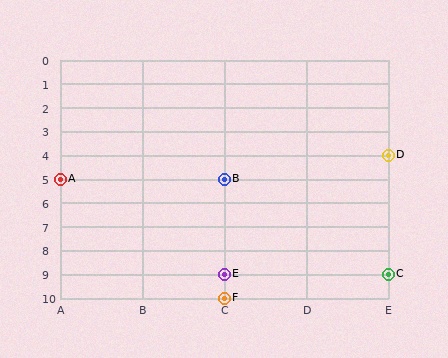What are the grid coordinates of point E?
Point E is at grid coordinates (C, 9).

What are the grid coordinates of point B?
Point B is at grid coordinates (C, 5).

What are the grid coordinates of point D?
Point D is at grid coordinates (E, 4).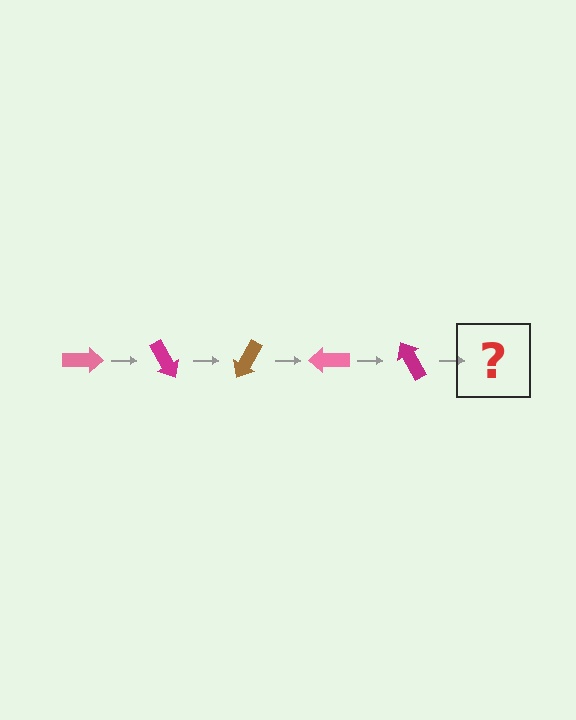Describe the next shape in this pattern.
It should be a brown arrow, rotated 300 degrees from the start.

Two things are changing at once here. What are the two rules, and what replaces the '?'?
The two rules are that it rotates 60 degrees each step and the color cycles through pink, magenta, and brown. The '?' should be a brown arrow, rotated 300 degrees from the start.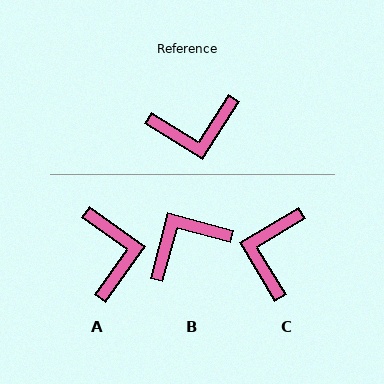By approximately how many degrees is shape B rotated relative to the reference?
Approximately 163 degrees clockwise.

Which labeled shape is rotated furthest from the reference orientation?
B, about 163 degrees away.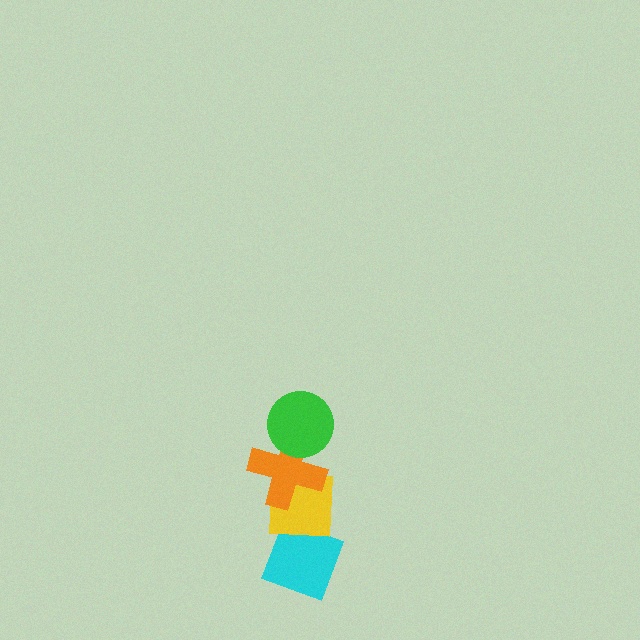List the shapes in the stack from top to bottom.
From top to bottom: the green circle, the orange cross, the yellow square, the cyan diamond.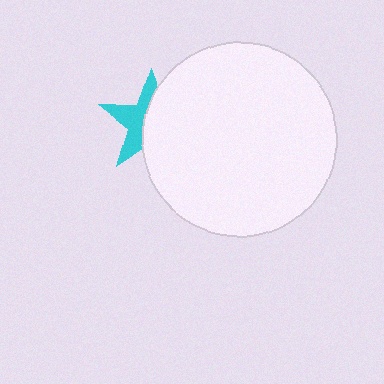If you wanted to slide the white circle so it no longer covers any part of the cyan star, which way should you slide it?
Slide it right — that is the most direct way to separate the two shapes.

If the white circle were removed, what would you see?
You would see the complete cyan star.